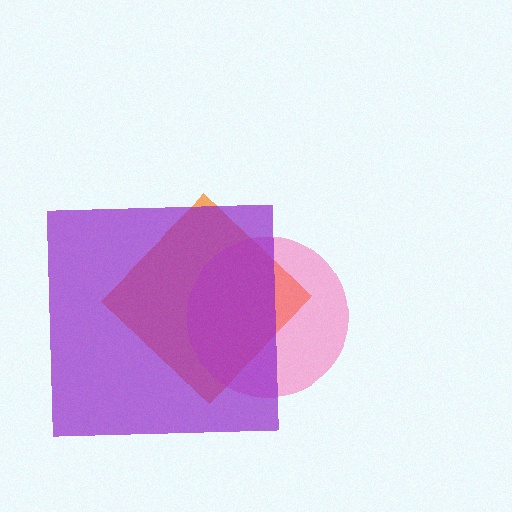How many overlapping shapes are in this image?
There are 3 overlapping shapes in the image.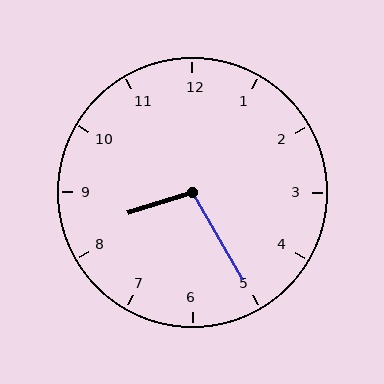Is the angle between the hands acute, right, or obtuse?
It is obtuse.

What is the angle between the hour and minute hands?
Approximately 102 degrees.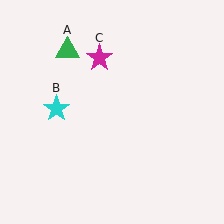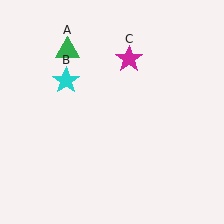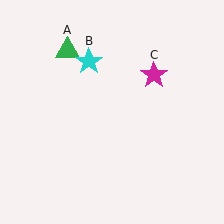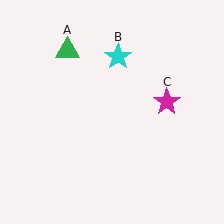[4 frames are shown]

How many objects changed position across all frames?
2 objects changed position: cyan star (object B), magenta star (object C).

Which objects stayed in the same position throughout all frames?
Green triangle (object A) remained stationary.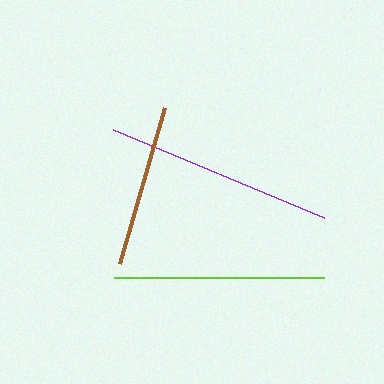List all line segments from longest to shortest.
From longest to shortest: purple, lime, brown.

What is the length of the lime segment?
The lime segment is approximately 210 pixels long.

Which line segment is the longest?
The purple line is the longest at approximately 228 pixels.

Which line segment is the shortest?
The brown line is the shortest at approximately 163 pixels.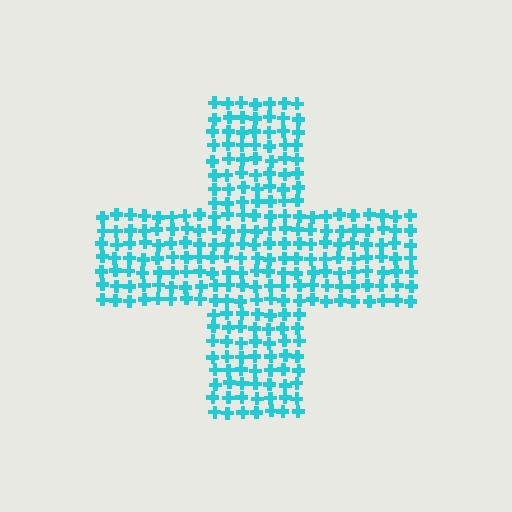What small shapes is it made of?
It is made of small crosses.